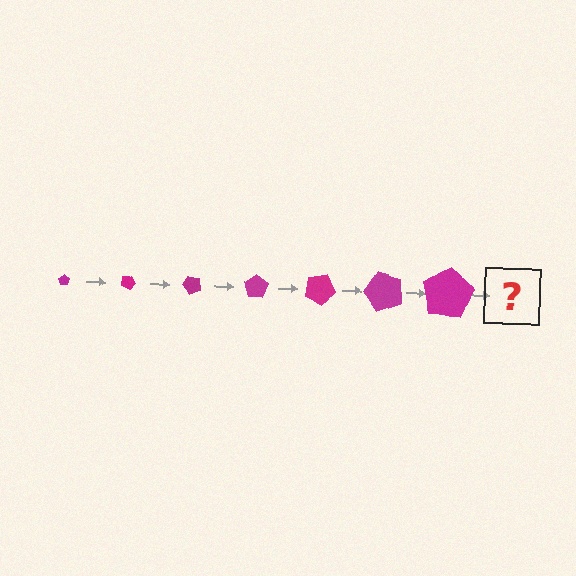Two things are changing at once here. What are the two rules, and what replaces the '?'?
The two rules are that the pentagon grows larger each step and it rotates 25 degrees each step. The '?' should be a pentagon, larger than the previous one and rotated 175 degrees from the start.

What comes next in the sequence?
The next element should be a pentagon, larger than the previous one and rotated 175 degrees from the start.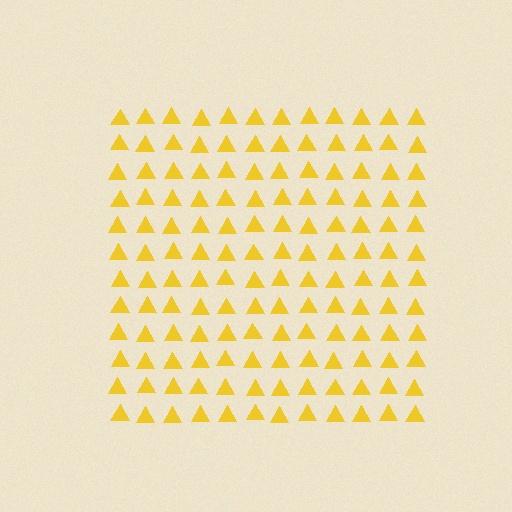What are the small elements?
The small elements are triangles.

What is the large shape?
The large shape is a square.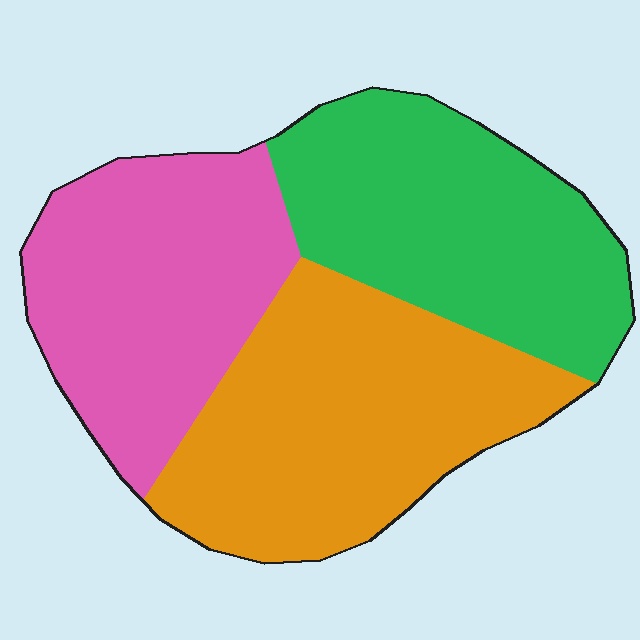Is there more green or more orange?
Orange.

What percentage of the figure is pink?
Pink takes up about one third (1/3) of the figure.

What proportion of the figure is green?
Green takes up about one third (1/3) of the figure.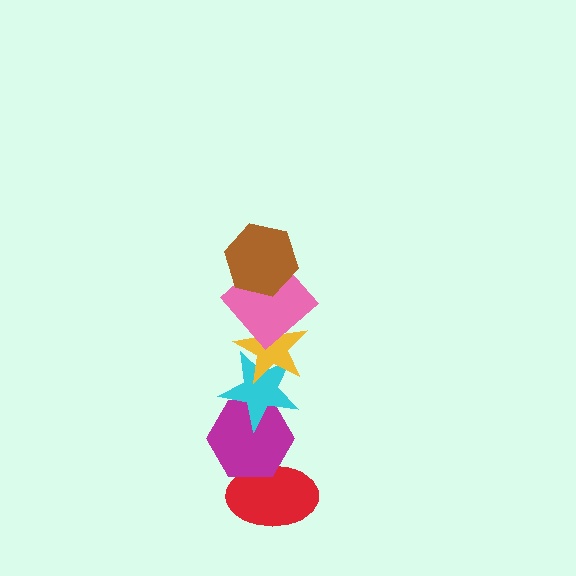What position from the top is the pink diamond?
The pink diamond is 2nd from the top.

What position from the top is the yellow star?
The yellow star is 3rd from the top.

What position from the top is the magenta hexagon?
The magenta hexagon is 5th from the top.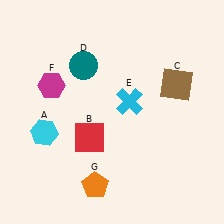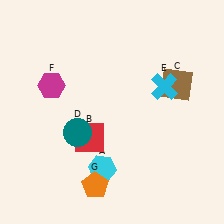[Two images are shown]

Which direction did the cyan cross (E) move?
The cyan cross (E) moved right.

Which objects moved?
The objects that moved are: the cyan hexagon (A), the teal circle (D), the cyan cross (E).